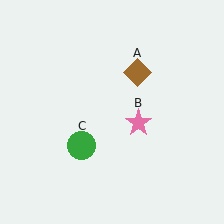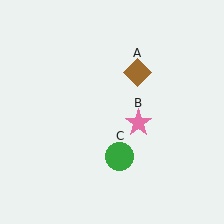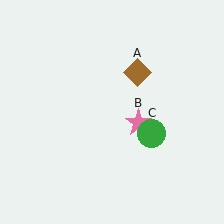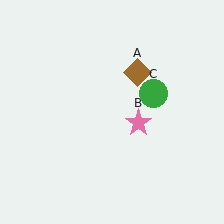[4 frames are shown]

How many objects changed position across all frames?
1 object changed position: green circle (object C).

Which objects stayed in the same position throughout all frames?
Brown diamond (object A) and pink star (object B) remained stationary.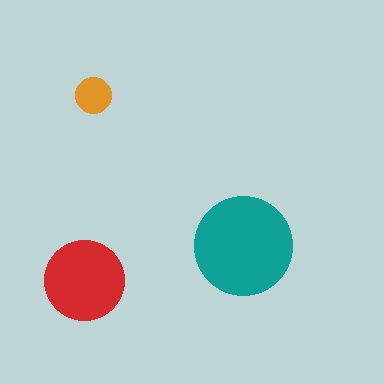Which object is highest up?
The orange circle is topmost.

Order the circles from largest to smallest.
the teal one, the red one, the orange one.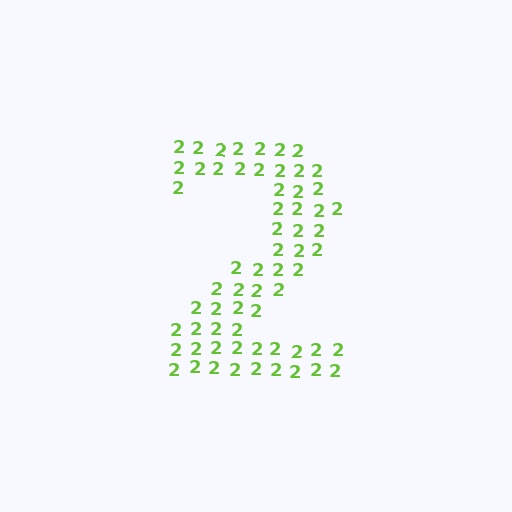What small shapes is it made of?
It is made of small digit 2's.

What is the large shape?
The large shape is the digit 2.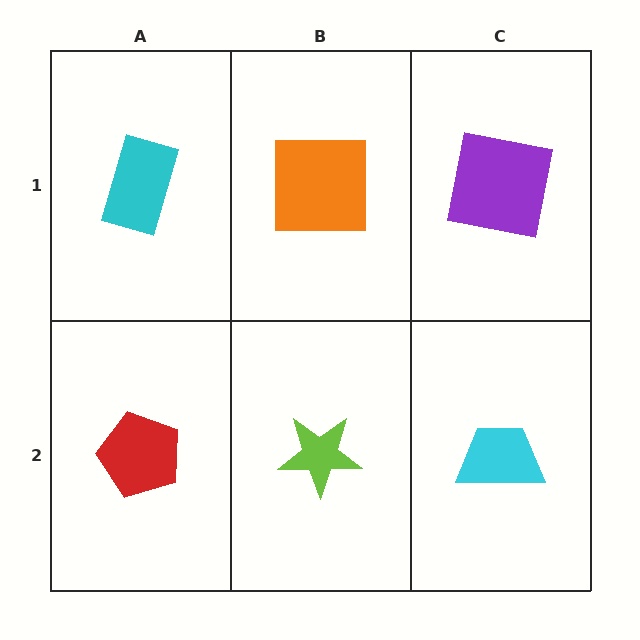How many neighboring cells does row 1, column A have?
2.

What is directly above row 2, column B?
An orange square.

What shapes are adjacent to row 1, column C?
A cyan trapezoid (row 2, column C), an orange square (row 1, column B).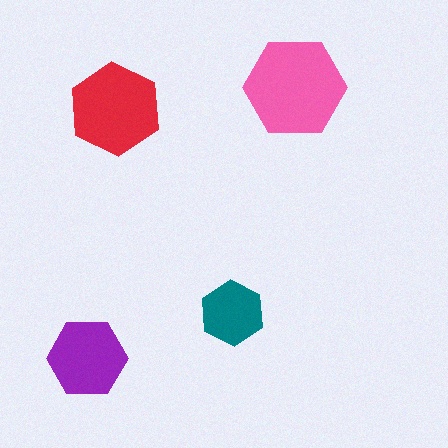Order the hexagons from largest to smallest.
the pink one, the red one, the purple one, the teal one.